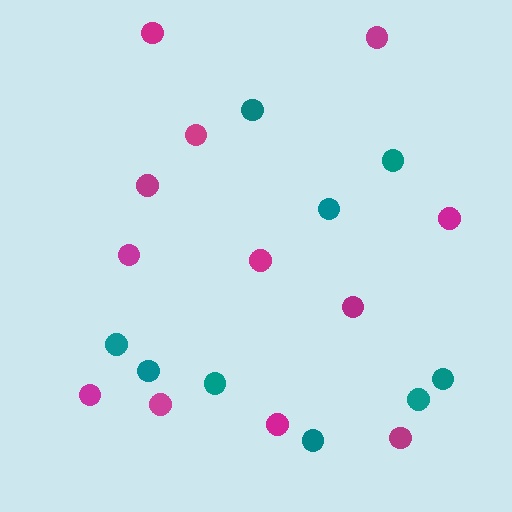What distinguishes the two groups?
There are 2 groups: one group of magenta circles (12) and one group of teal circles (9).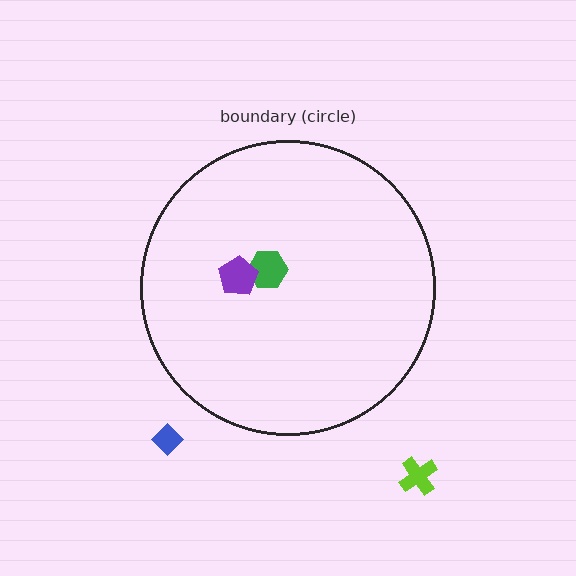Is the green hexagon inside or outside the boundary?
Inside.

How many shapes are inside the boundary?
2 inside, 2 outside.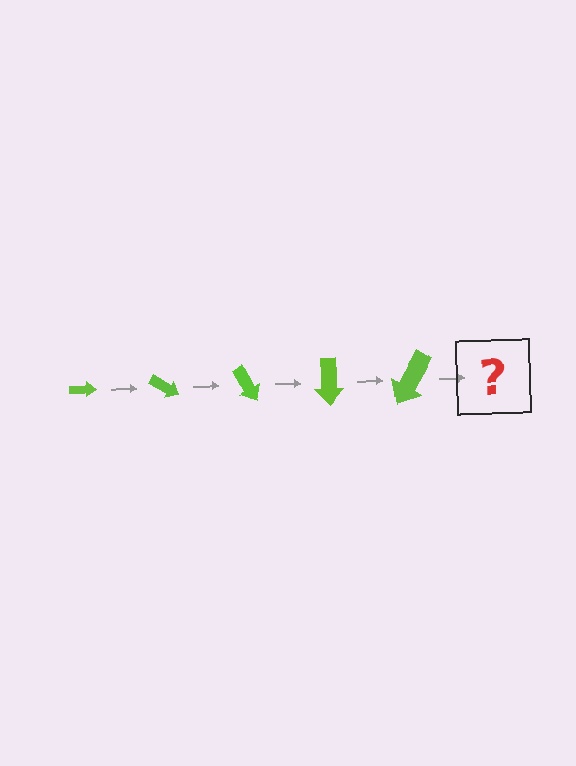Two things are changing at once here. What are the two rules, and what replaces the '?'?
The two rules are that the arrow grows larger each step and it rotates 30 degrees each step. The '?' should be an arrow, larger than the previous one and rotated 150 degrees from the start.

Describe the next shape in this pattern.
It should be an arrow, larger than the previous one and rotated 150 degrees from the start.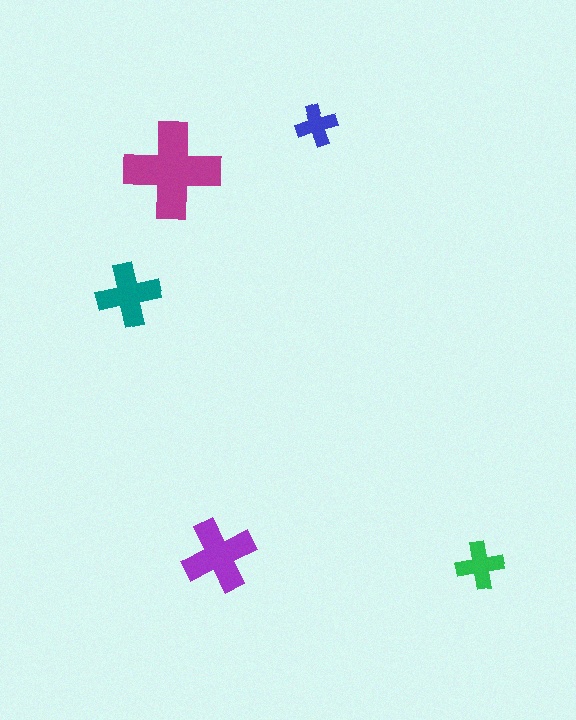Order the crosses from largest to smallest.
the magenta one, the purple one, the teal one, the green one, the blue one.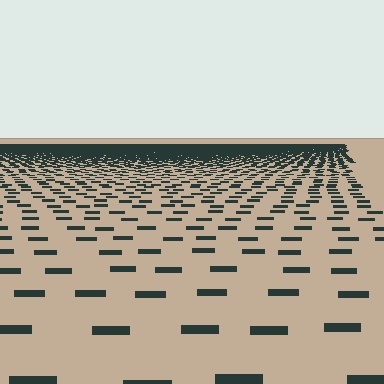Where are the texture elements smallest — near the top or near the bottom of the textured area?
Near the top.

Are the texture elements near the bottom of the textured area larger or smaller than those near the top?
Larger. Near the bottom, elements are closer to the viewer and appear at a bigger on-screen size.